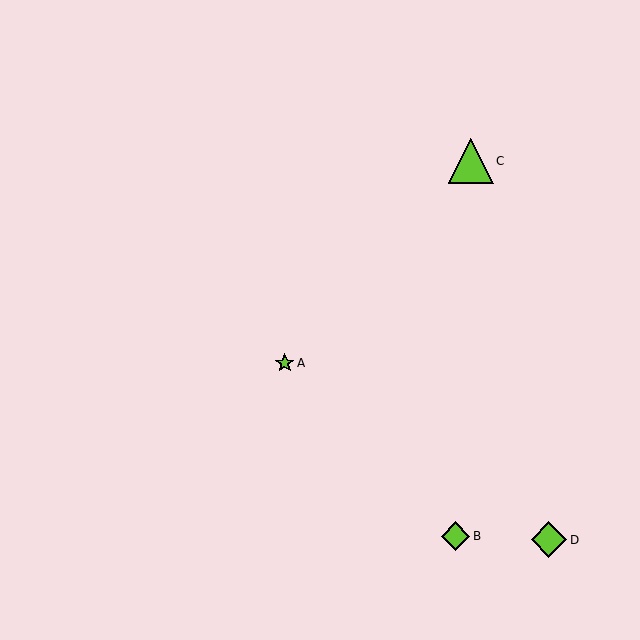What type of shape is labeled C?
Shape C is a lime triangle.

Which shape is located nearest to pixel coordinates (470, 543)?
The lime diamond (labeled B) at (455, 536) is nearest to that location.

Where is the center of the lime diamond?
The center of the lime diamond is at (549, 540).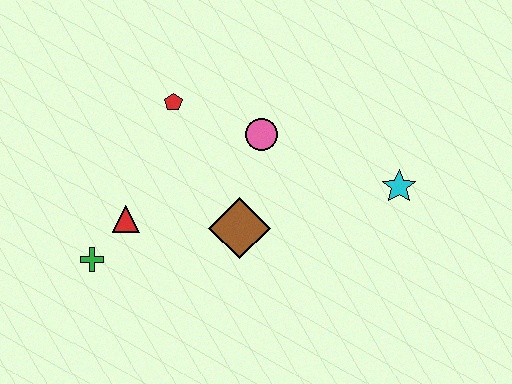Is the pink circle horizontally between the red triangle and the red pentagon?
No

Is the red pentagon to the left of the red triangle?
No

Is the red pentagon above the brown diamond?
Yes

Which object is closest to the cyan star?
The pink circle is closest to the cyan star.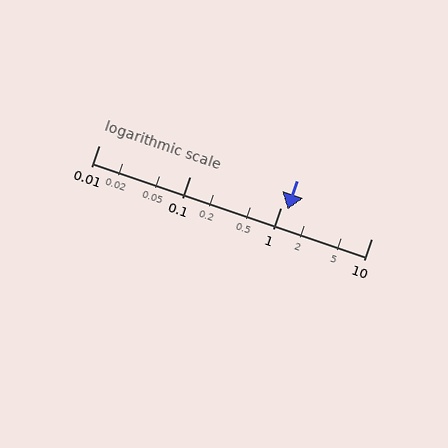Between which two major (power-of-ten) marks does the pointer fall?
The pointer is between 1 and 10.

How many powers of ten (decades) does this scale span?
The scale spans 3 decades, from 0.01 to 10.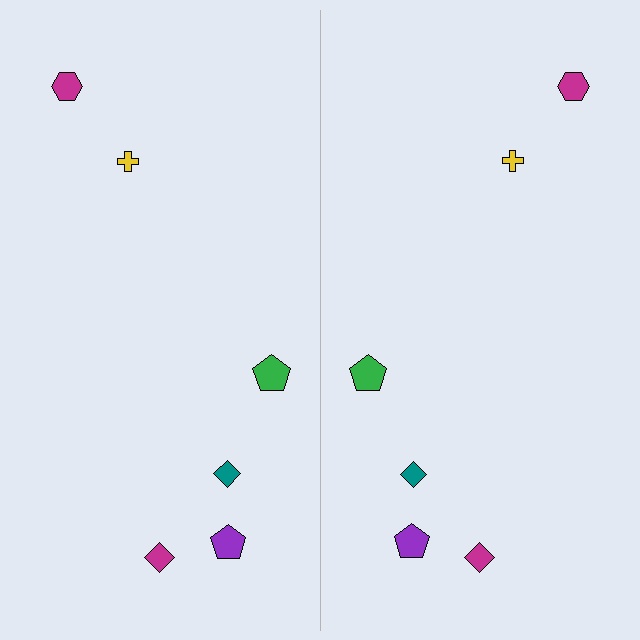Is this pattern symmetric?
Yes, this pattern has bilateral (reflection) symmetry.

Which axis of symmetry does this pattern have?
The pattern has a vertical axis of symmetry running through the center of the image.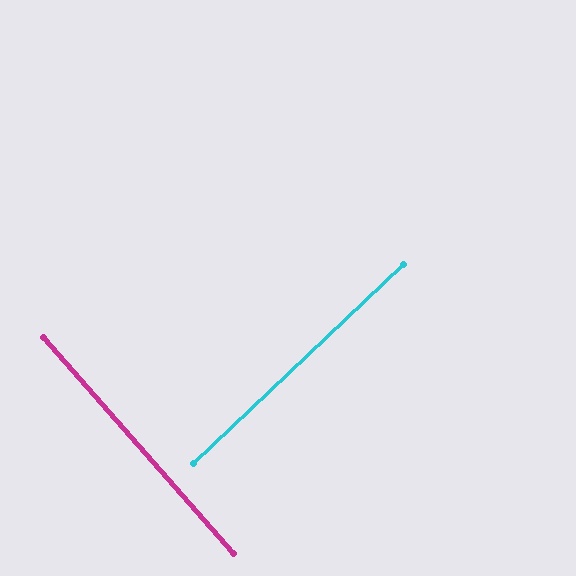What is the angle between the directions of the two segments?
Approximately 88 degrees.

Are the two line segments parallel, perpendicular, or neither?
Perpendicular — they meet at approximately 88°.